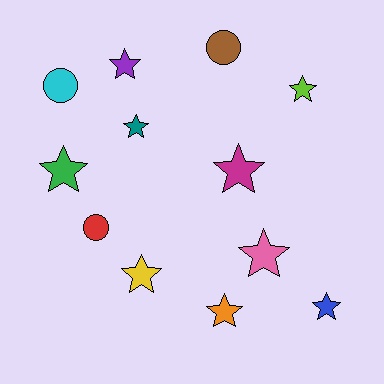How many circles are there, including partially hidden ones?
There are 3 circles.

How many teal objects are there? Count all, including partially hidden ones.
There is 1 teal object.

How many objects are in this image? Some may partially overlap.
There are 12 objects.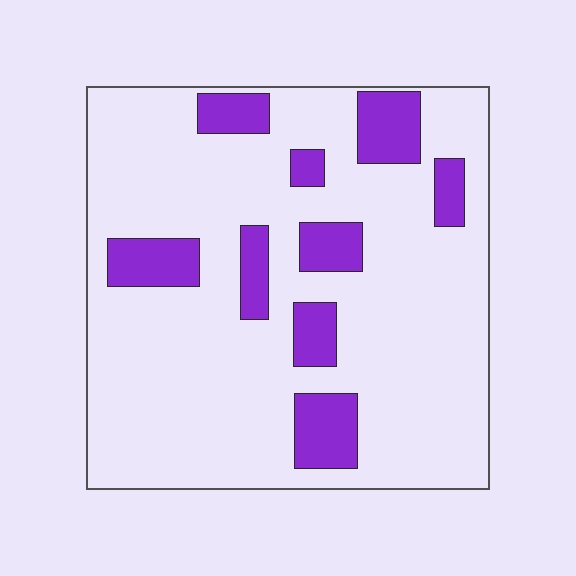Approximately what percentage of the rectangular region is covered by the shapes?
Approximately 20%.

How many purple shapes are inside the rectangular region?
9.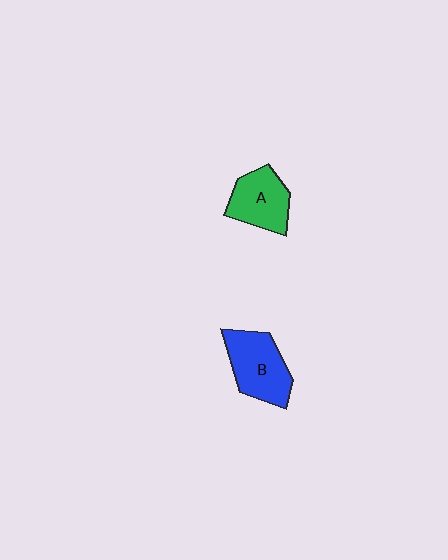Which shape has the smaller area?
Shape A (green).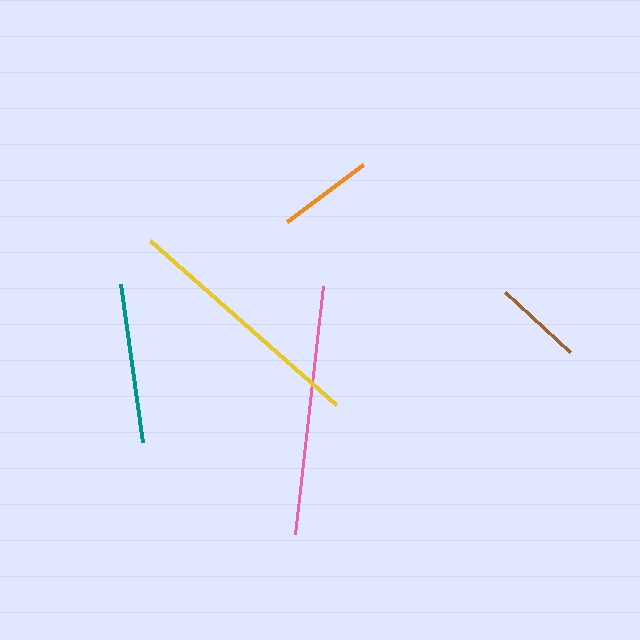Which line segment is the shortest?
The brown line is the shortest at approximately 88 pixels.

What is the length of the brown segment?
The brown segment is approximately 88 pixels long.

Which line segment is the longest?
The pink line is the longest at approximately 250 pixels.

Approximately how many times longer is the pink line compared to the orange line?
The pink line is approximately 2.6 times the length of the orange line.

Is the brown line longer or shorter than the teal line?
The teal line is longer than the brown line.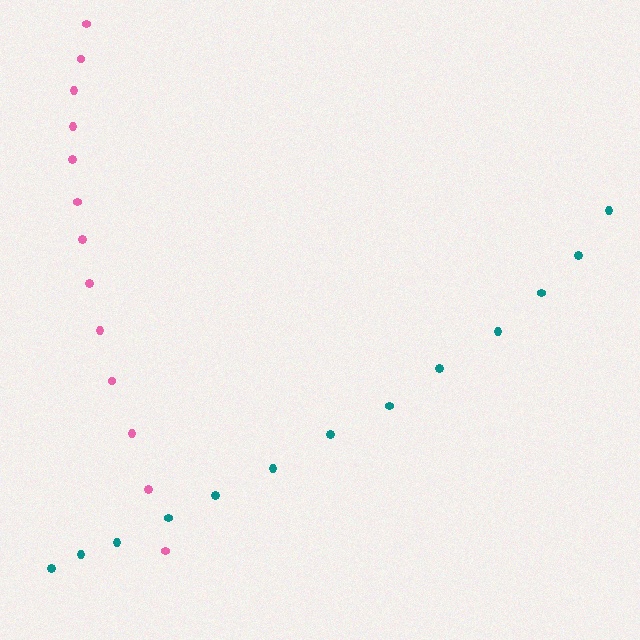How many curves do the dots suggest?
There are 2 distinct paths.